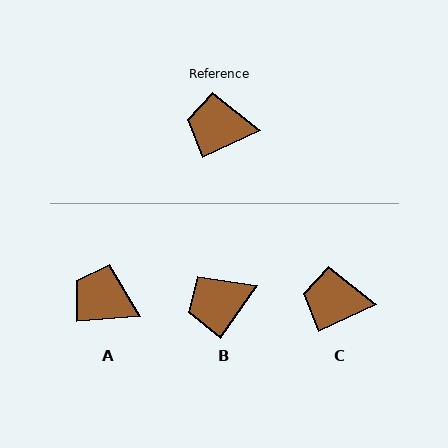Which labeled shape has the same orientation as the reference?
C.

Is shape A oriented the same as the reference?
No, it is off by about 21 degrees.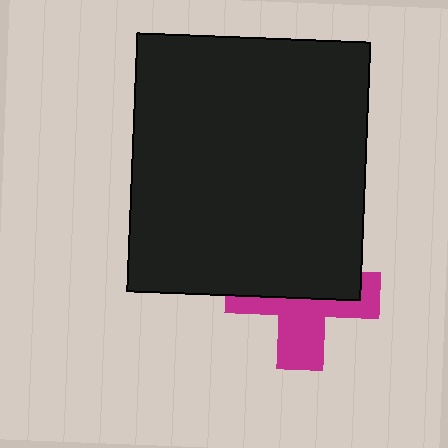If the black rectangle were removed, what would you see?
You would see the complete magenta cross.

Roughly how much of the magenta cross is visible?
About half of it is visible (roughly 47%).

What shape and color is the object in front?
The object in front is a black rectangle.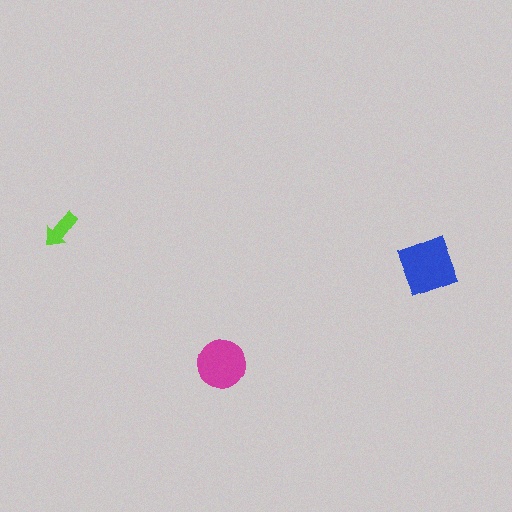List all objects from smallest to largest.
The lime arrow, the magenta circle, the blue square.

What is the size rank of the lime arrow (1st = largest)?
3rd.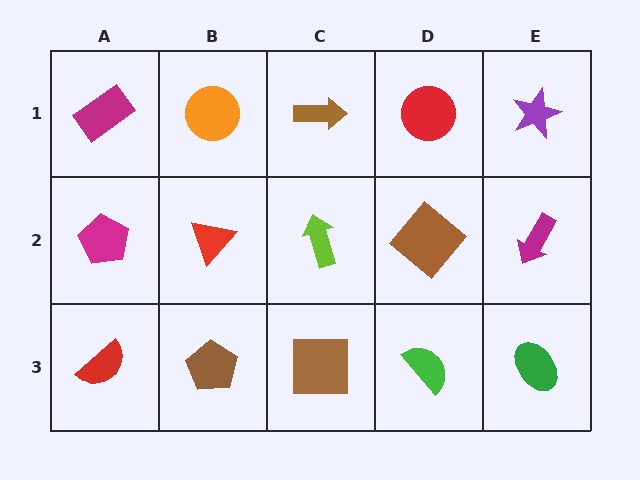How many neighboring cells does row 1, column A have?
2.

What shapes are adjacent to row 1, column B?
A red triangle (row 2, column B), a magenta rectangle (row 1, column A), a brown arrow (row 1, column C).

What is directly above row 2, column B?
An orange circle.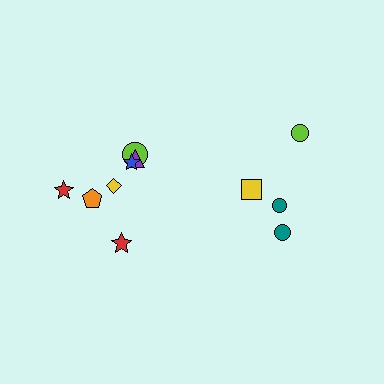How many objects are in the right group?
There are 4 objects.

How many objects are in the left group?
There are 7 objects.